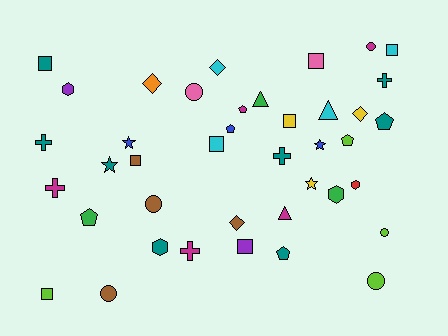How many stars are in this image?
There are 4 stars.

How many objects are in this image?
There are 40 objects.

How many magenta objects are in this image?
There are 5 magenta objects.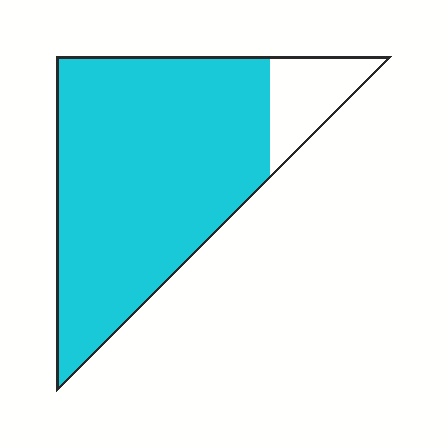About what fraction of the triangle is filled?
About seven eighths (7/8).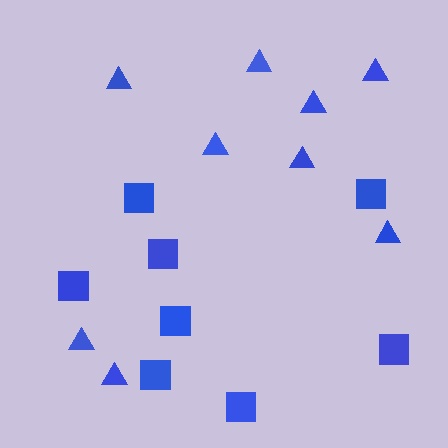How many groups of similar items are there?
There are 2 groups: one group of squares (8) and one group of triangles (9).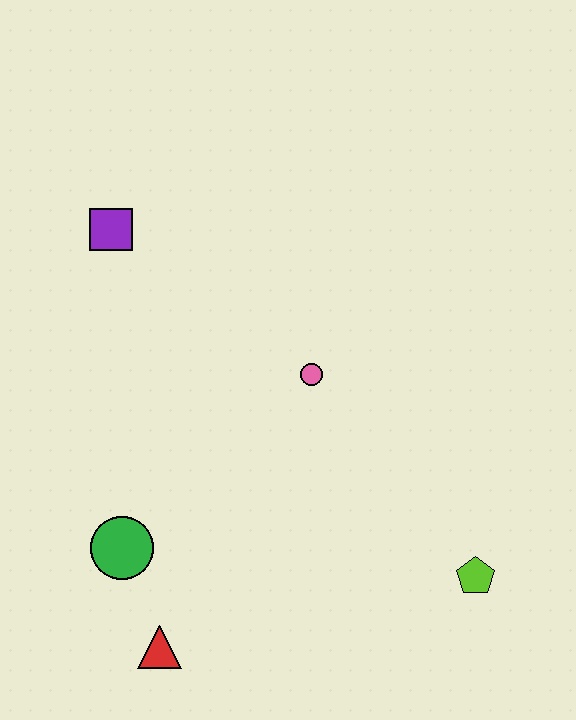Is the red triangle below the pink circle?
Yes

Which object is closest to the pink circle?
The purple square is closest to the pink circle.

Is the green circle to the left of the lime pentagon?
Yes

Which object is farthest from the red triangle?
The purple square is farthest from the red triangle.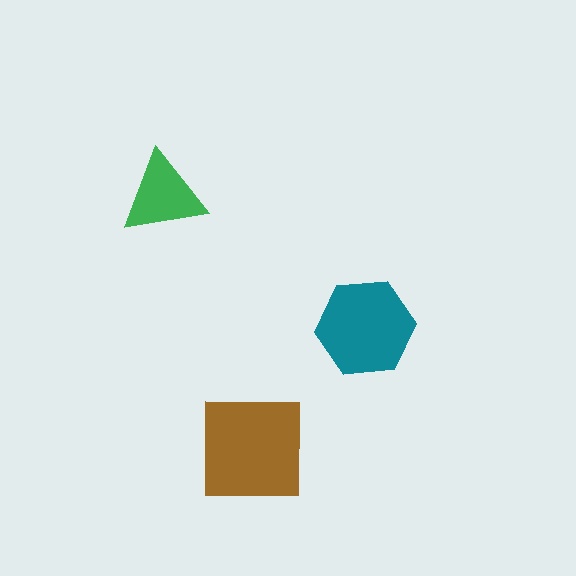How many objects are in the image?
There are 3 objects in the image.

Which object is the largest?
The brown square.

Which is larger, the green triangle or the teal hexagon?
The teal hexagon.